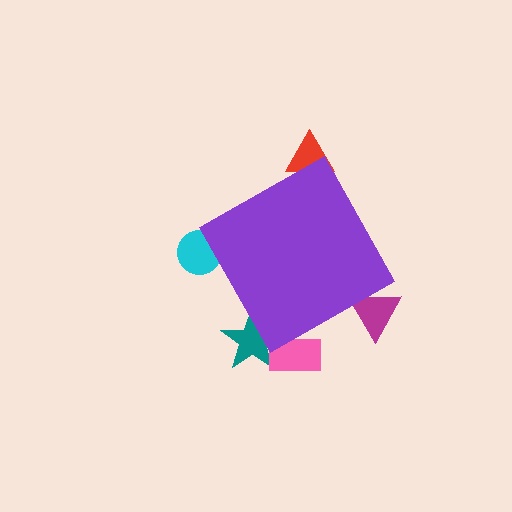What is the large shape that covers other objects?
A purple diamond.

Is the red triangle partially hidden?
Yes, the red triangle is partially hidden behind the purple diamond.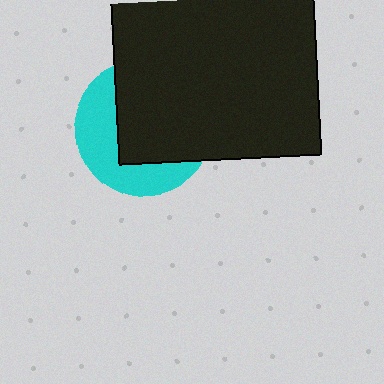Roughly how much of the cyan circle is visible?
A small part of it is visible (roughly 40%).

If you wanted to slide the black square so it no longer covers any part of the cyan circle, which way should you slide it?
Slide it toward the upper-right — that is the most direct way to separate the two shapes.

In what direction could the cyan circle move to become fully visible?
The cyan circle could move toward the lower-left. That would shift it out from behind the black square entirely.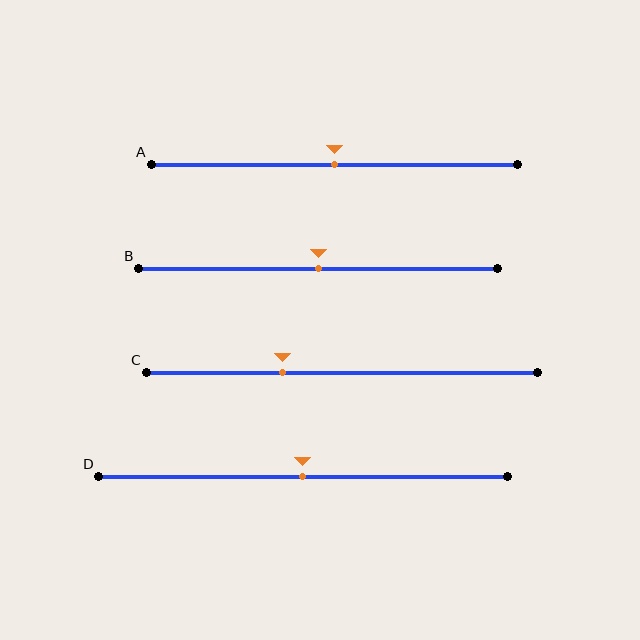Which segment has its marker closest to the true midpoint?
Segment A has its marker closest to the true midpoint.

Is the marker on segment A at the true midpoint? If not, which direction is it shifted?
Yes, the marker on segment A is at the true midpoint.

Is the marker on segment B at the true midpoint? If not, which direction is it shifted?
Yes, the marker on segment B is at the true midpoint.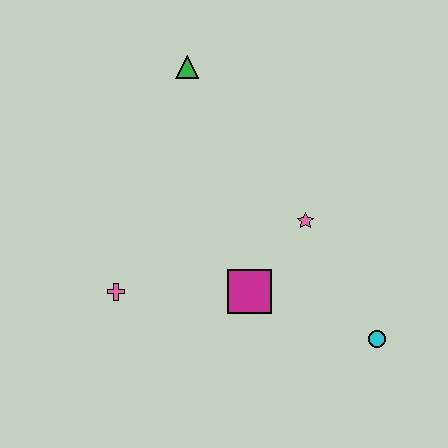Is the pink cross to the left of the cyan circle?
Yes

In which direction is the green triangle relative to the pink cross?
The green triangle is above the pink cross.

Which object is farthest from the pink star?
The pink cross is farthest from the pink star.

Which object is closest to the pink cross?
The magenta square is closest to the pink cross.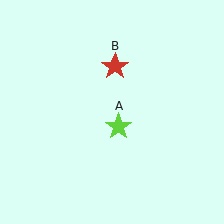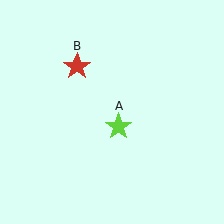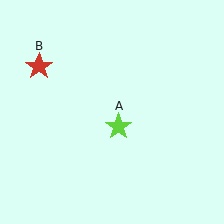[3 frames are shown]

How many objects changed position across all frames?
1 object changed position: red star (object B).